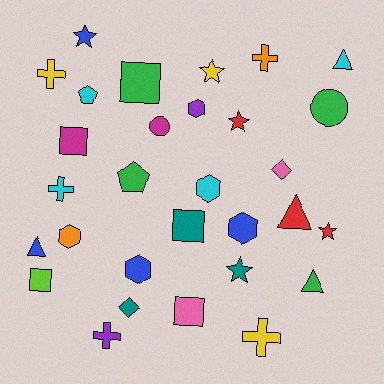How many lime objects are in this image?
There is 1 lime object.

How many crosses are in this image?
There are 5 crosses.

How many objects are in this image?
There are 30 objects.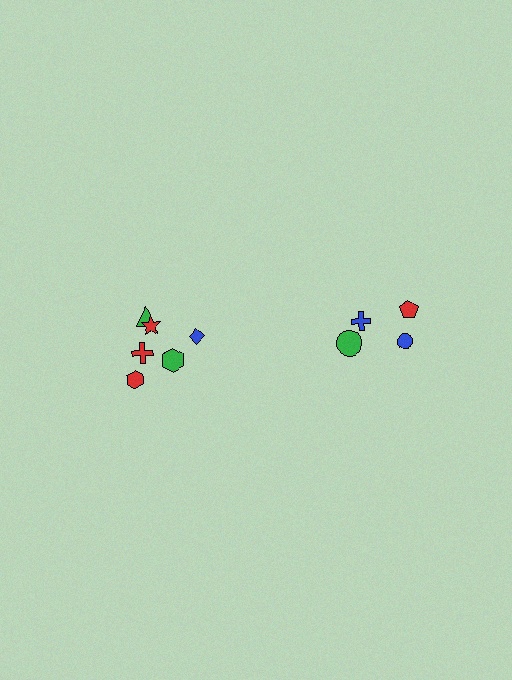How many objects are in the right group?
There are 4 objects.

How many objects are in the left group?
There are 6 objects.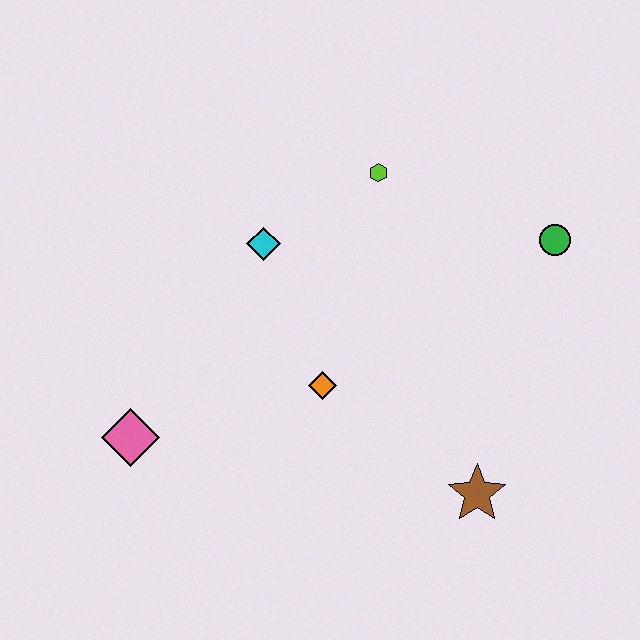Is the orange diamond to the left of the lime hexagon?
Yes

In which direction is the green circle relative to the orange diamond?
The green circle is to the right of the orange diamond.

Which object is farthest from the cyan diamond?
The brown star is farthest from the cyan diamond.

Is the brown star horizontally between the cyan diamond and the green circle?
Yes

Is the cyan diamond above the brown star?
Yes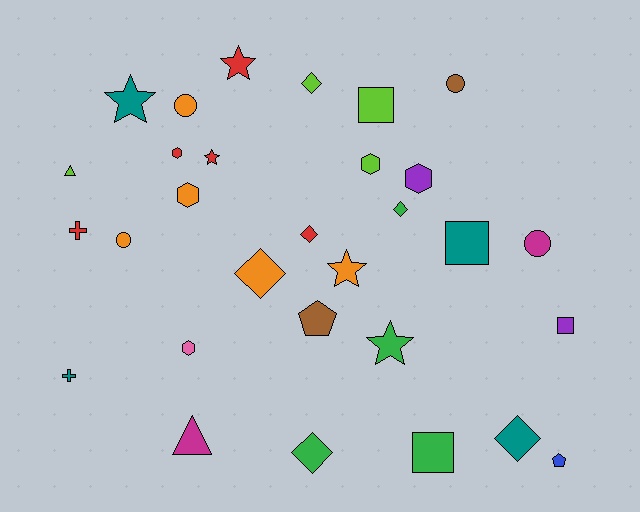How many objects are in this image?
There are 30 objects.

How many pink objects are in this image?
There is 1 pink object.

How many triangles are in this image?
There are 2 triangles.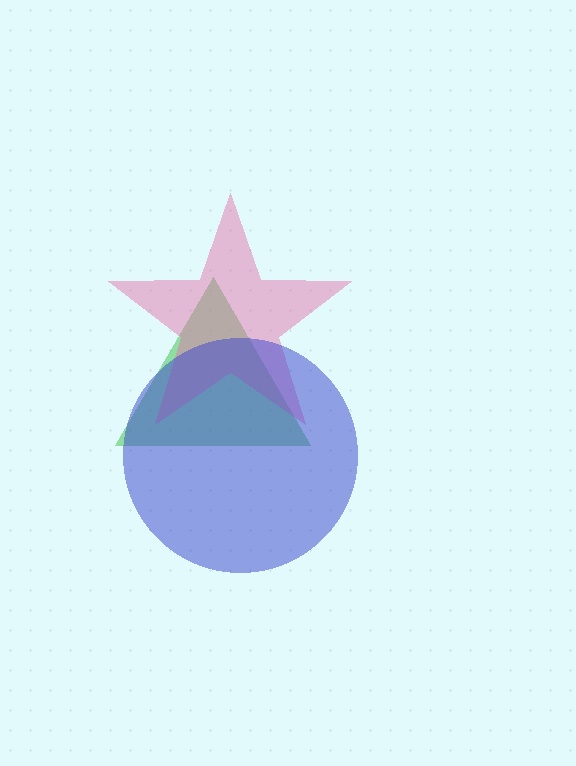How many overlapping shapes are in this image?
There are 3 overlapping shapes in the image.